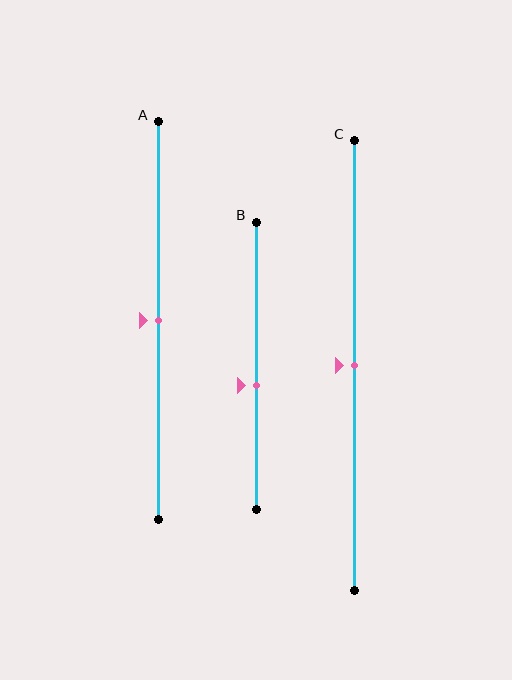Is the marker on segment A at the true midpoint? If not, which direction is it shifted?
Yes, the marker on segment A is at the true midpoint.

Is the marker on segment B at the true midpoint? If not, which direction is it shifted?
No, the marker on segment B is shifted downward by about 7% of the segment length.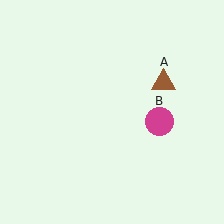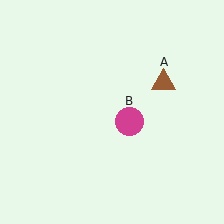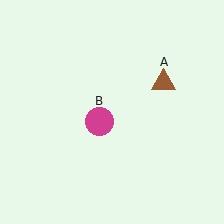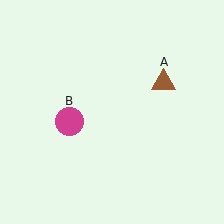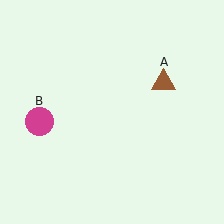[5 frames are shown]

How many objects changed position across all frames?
1 object changed position: magenta circle (object B).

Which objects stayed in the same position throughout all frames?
Brown triangle (object A) remained stationary.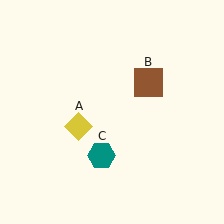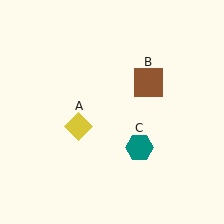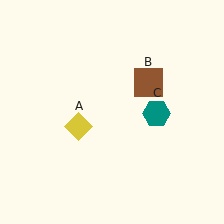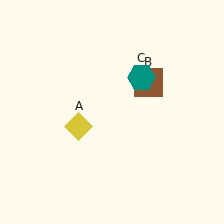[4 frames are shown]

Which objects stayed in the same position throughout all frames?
Yellow diamond (object A) and brown square (object B) remained stationary.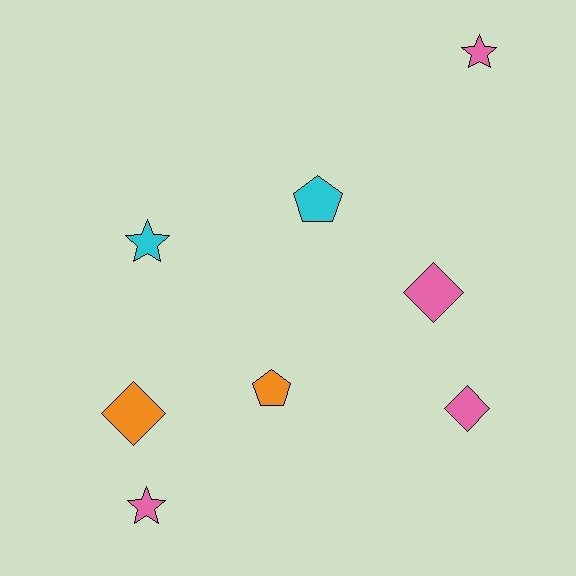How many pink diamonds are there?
There are 2 pink diamonds.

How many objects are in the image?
There are 8 objects.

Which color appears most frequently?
Pink, with 4 objects.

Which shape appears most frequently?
Diamond, with 3 objects.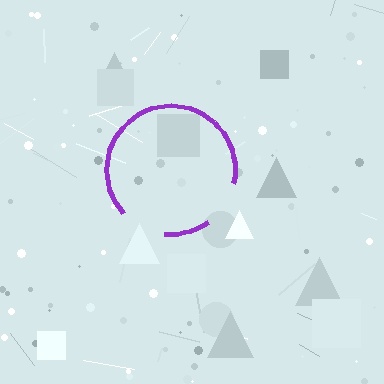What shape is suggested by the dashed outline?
The dashed outline suggests a circle.